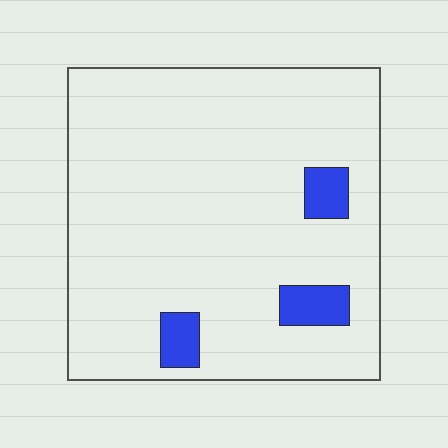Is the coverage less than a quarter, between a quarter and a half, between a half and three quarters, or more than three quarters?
Less than a quarter.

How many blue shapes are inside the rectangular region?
3.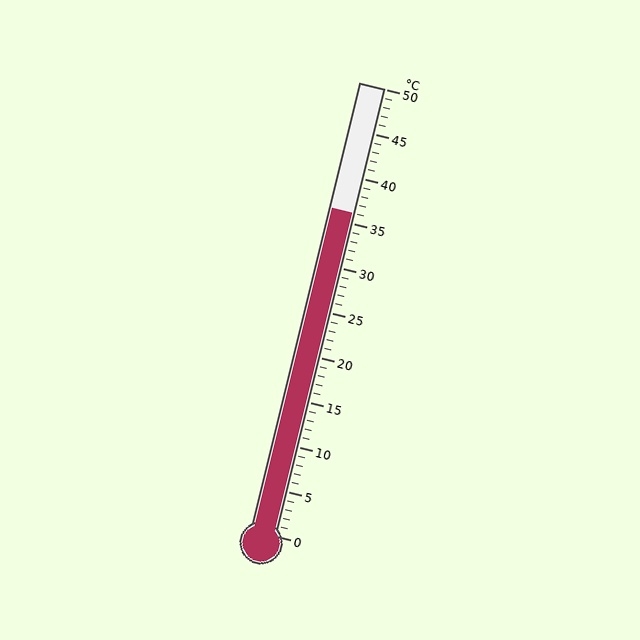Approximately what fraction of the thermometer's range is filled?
The thermometer is filled to approximately 70% of its range.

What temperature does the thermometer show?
The thermometer shows approximately 36°C.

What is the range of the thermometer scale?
The thermometer scale ranges from 0°C to 50°C.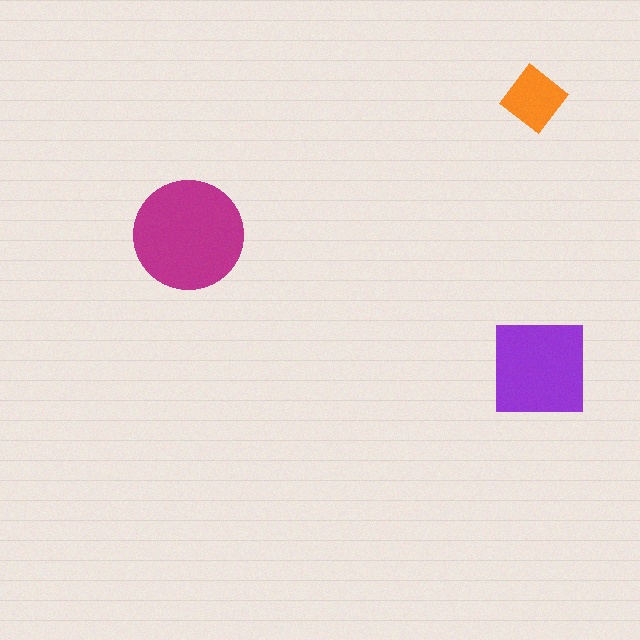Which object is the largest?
The magenta circle.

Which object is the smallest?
The orange diamond.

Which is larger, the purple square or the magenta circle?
The magenta circle.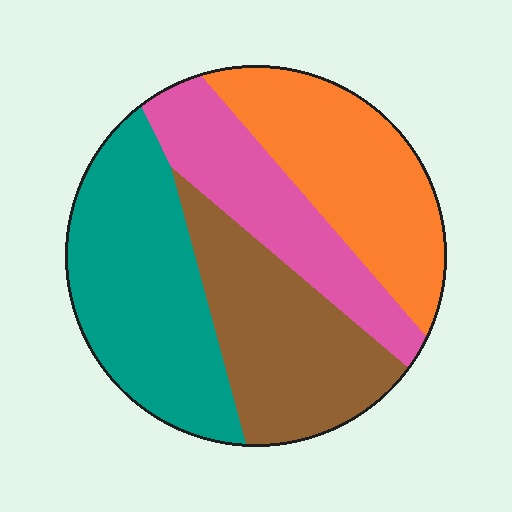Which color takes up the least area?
Pink, at roughly 20%.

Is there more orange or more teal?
Teal.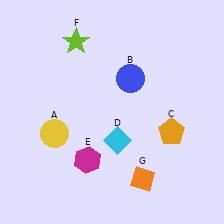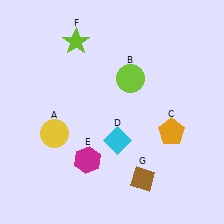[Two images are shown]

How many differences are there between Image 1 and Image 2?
There are 2 differences between the two images.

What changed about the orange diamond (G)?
In Image 1, G is orange. In Image 2, it changed to brown.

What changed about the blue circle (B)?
In Image 1, B is blue. In Image 2, it changed to lime.